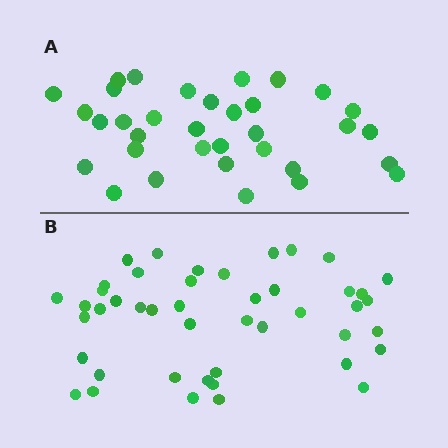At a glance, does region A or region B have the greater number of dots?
Region B (the bottom region) has more dots.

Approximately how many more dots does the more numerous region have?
Region B has roughly 12 or so more dots than region A.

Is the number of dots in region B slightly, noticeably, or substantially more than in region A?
Region B has noticeably more, but not dramatically so. The ratio is roughly 1.3 to 1.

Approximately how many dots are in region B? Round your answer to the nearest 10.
About 40 dots. (The exact count is 45, which rounds to 40.)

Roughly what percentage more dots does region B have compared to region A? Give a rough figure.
About 30% more.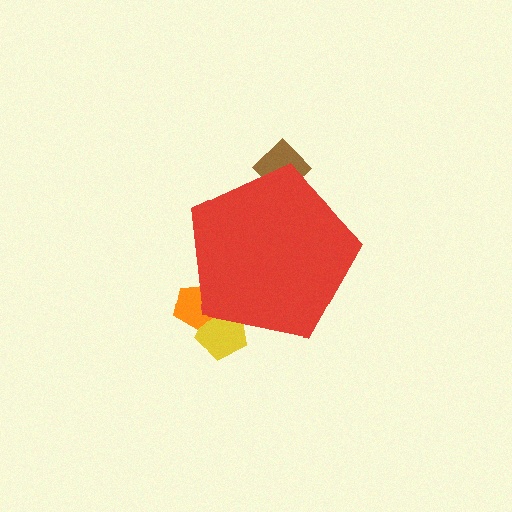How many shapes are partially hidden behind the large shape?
3 shapes are partially hidden.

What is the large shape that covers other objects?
A red pentagon.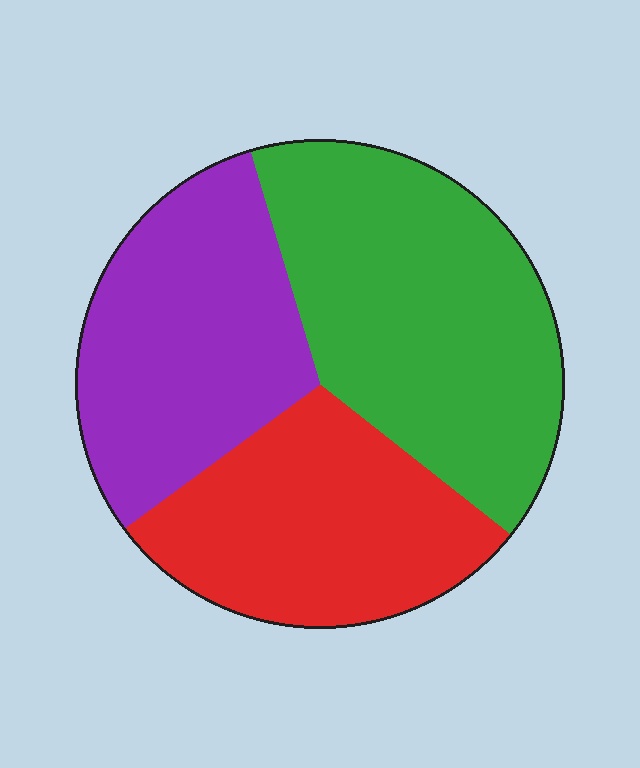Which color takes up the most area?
Green, at roughly 40%.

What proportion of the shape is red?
Red covers roughly 30% of the shape.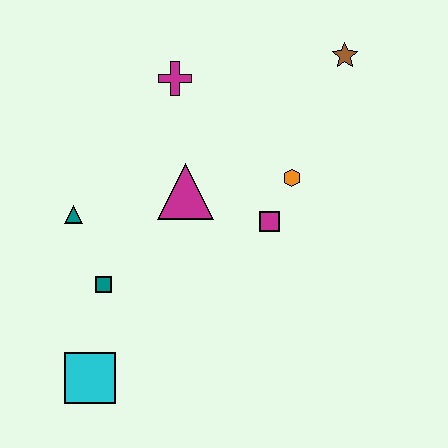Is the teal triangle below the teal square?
No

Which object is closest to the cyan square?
The teal square is closest to the cyan square.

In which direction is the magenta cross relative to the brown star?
The magenta cross is to the left of the brown star.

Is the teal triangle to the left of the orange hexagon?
Yes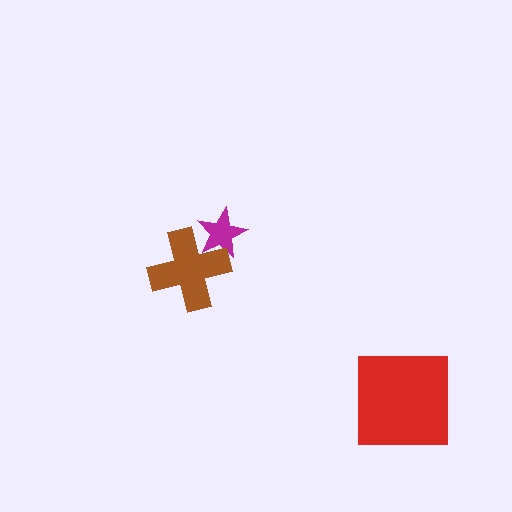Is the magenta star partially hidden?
Yes, it is partially covered by another shape.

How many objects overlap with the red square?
0 objects overlap with the red square.